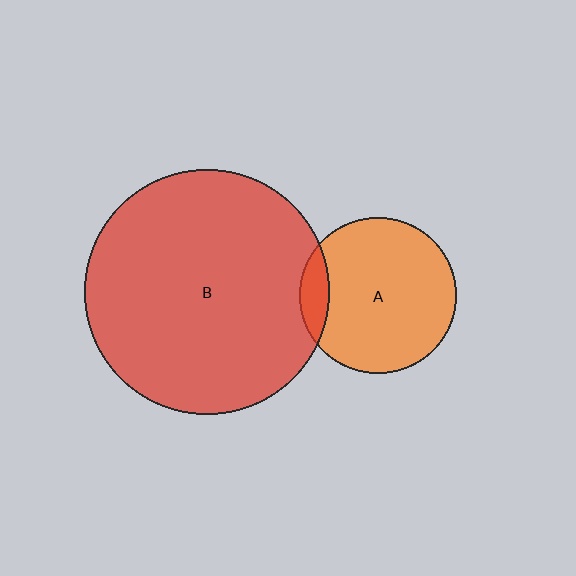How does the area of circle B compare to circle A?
Approximately 2.5 times.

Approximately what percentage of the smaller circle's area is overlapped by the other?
Approximately 10%.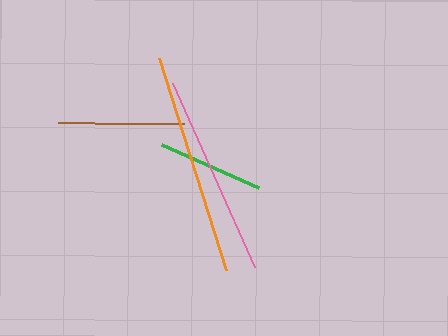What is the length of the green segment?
The green segment is approximately 107 pixels long.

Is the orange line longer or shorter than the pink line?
The orange line is longer than the pink line.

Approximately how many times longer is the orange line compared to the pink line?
The orange line is approximately 1.1 times the length of the pink line.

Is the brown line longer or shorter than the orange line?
The orange line is longer than the brown line.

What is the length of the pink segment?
The pink segment is approximately 202 pixels long.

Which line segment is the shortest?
The green line is the shortest at approximately 107 pixels.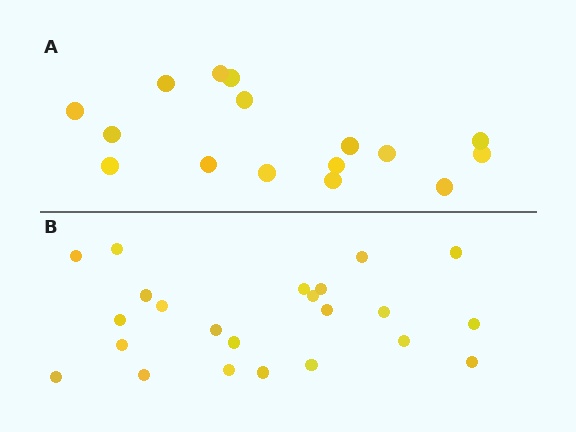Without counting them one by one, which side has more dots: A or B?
Region B (the bottom region) has more dots.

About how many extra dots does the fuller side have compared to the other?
Region B has roughly 8 or so more dots than region A.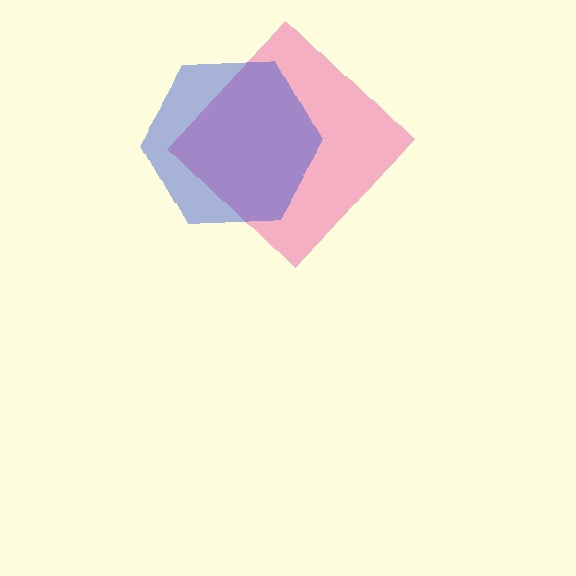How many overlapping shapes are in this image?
There are 2 overlapping shapes in the image.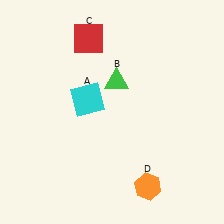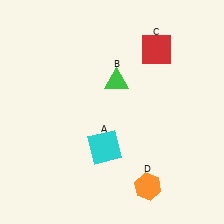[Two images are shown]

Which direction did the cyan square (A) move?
The cyan square (A) moved down.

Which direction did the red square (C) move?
The red square (C) moved right.